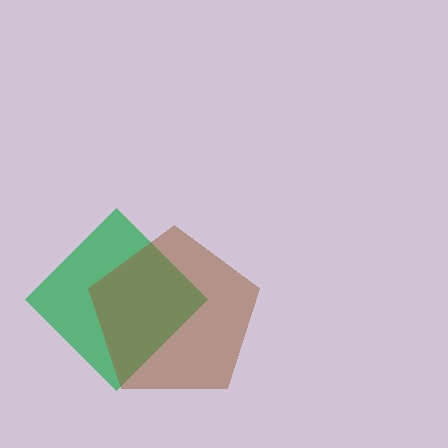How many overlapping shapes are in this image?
There are 2 overlapping shapes in the image.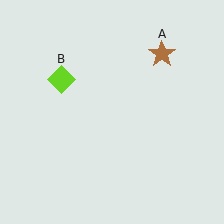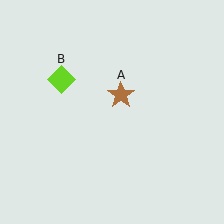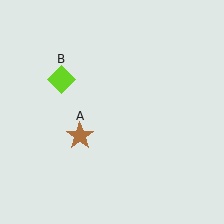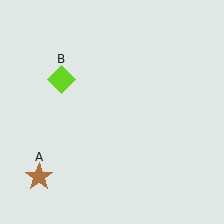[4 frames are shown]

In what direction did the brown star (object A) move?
The brown star (object A) moved down and to the left.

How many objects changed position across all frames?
1 object changed position: brown star (object A).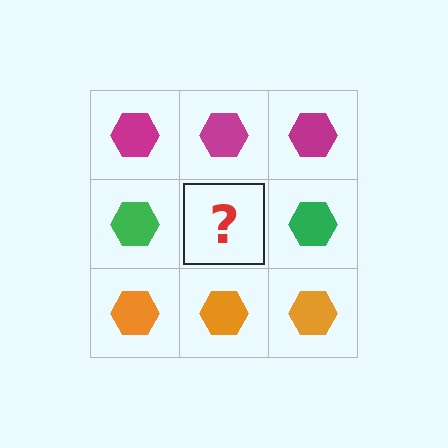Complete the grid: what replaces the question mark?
The question mark should be replaced with a green hexagon.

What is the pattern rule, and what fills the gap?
The rule is that each row has a consistent color. The gap should be filled with a green hexagon.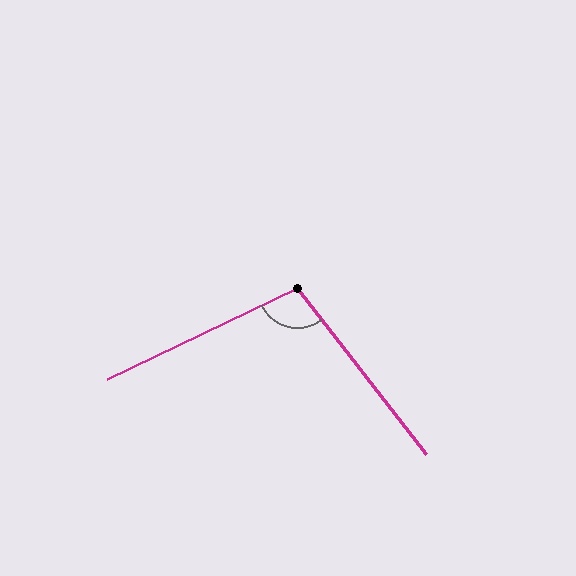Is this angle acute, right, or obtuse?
It is obtuse.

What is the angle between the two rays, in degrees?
Approximately 102 degrees.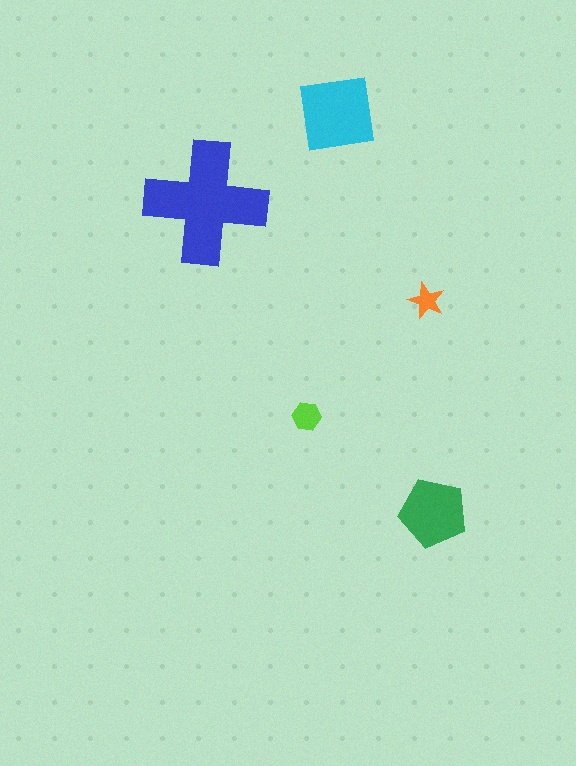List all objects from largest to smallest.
The blue cross, the cyan square, the green pentagon, the lime hexagon, the orange star.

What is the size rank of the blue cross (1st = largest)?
1st.